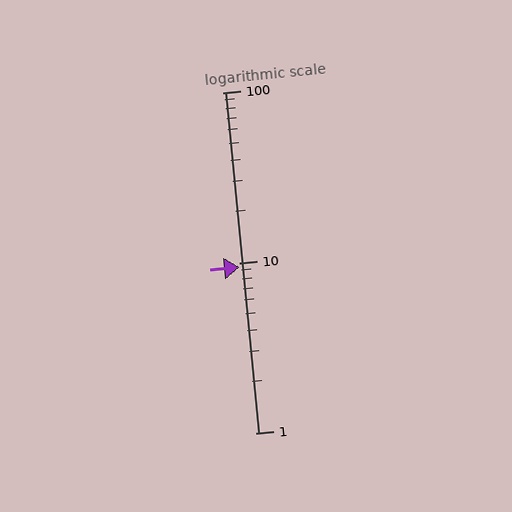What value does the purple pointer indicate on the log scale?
The pointer indicates approximately 9.4.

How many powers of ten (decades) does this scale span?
The scale spans 2 decades, from 1 to 100.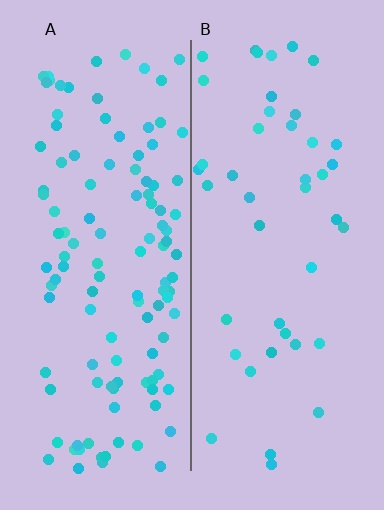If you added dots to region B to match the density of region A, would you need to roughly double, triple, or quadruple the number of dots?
Approximately triple.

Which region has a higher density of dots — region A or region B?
A (the left).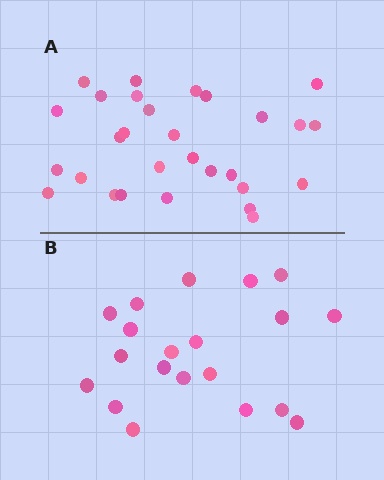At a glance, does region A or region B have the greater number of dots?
Region A (the top region) has more dots.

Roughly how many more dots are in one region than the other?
Region A has roughly 8 or so more dots than region B.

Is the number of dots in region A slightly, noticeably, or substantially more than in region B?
Region A has substantially more. The ratio is roughly 1.4 to 1.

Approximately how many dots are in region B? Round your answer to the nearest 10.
About 20 dots.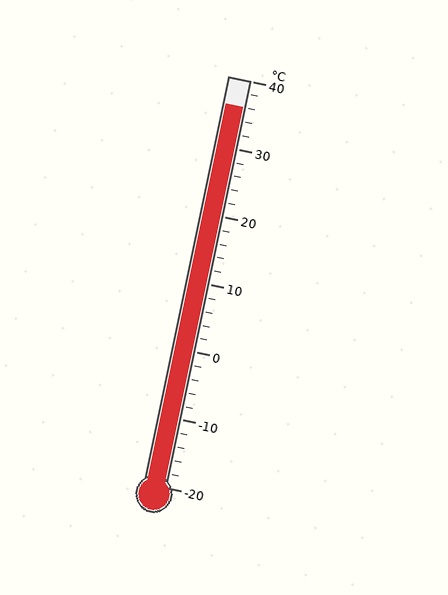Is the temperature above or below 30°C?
The temperature is above 30°C.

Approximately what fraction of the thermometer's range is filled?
The thermometer is filled to approximately 95% of its range.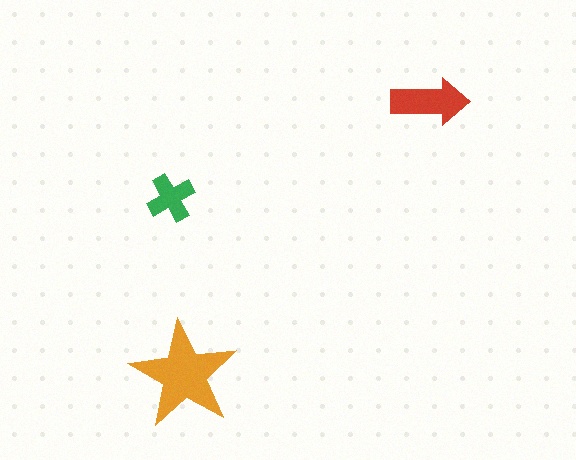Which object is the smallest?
The green cross.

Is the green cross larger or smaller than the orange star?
Smaller.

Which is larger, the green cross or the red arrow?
The red arrow.